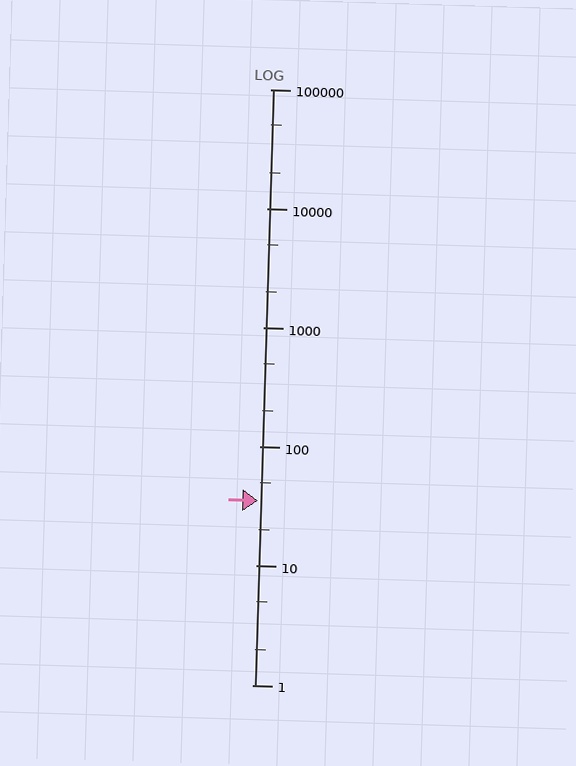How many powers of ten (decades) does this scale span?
The scale spans 5 decades, from 1 to 100000.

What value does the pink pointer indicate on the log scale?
The pointer indicates approximately 35.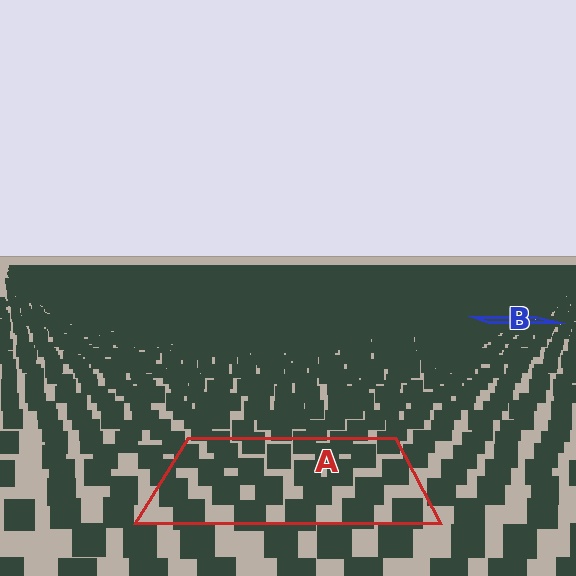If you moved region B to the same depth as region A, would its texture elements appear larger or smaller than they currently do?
They would appear larger. At a closer depth, the same texture elements are projected at a bigger on-screen size.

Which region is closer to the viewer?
Region A is closer. The texture elements there are larger and more spread out.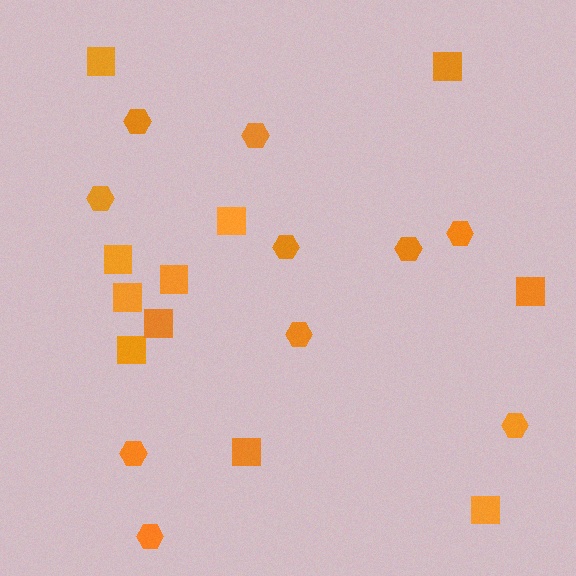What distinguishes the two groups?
There are 2 groups: one group of squares (11) and one group of hexagons (10).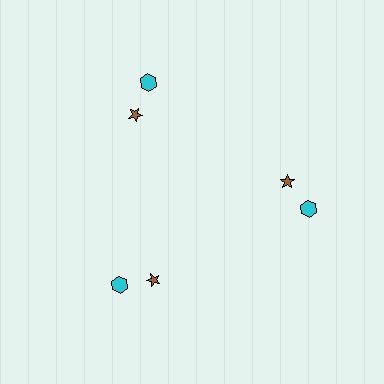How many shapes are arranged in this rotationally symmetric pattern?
There are 6 shapes, arranged in 3 groups of 2.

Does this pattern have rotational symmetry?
Yes, this pattern has 3-fold rotational symmetry. It looks the same after rotating 120 degrees around the center.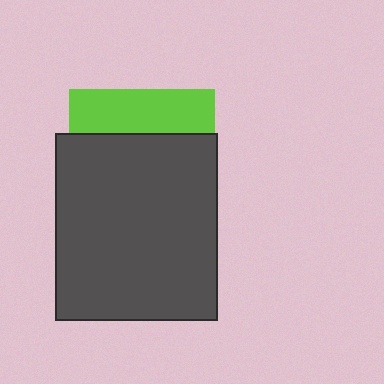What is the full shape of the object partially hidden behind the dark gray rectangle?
The partially hidden object is a lime square.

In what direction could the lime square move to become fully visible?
The lime square could move up. That would shift it out from behind the dark gray rectangle entirely.